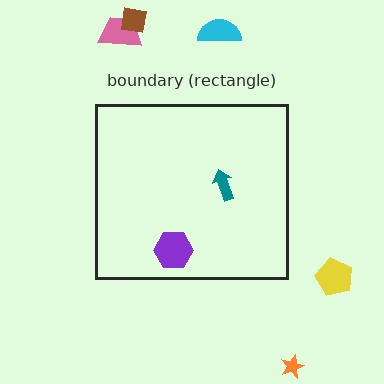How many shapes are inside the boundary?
2 inside, 5 outside.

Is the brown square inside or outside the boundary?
Outside.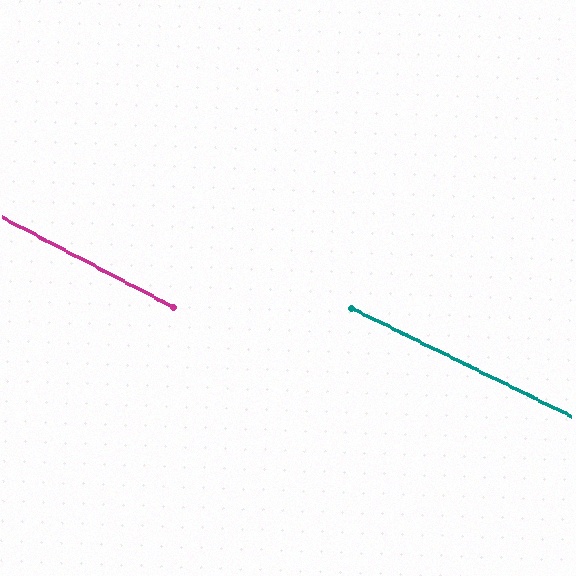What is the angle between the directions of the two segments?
Approximately 2 degrees.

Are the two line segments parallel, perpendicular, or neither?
Parallel — their directions differ by only 1.6°.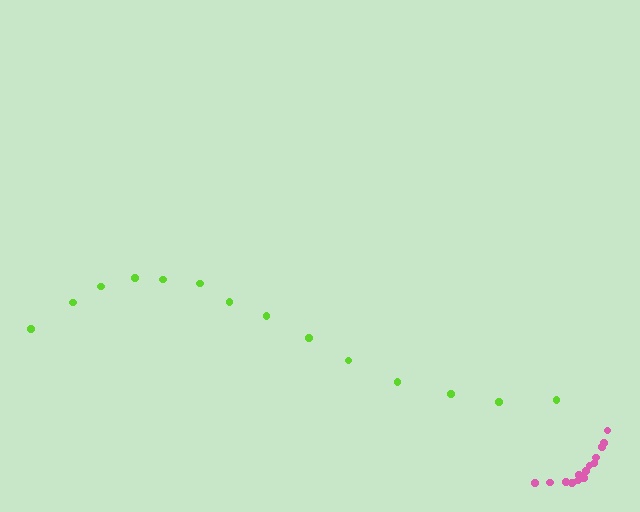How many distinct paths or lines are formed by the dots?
There are 2 distinct paths.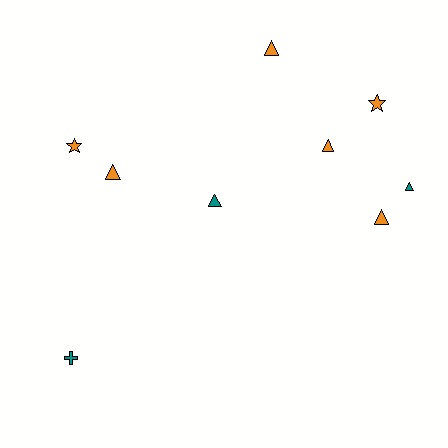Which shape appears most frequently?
Triangle, with 6 objects.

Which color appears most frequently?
Orange, with 6 objects.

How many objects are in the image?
There are 9 objects.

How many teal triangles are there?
There are 2 teal triangles.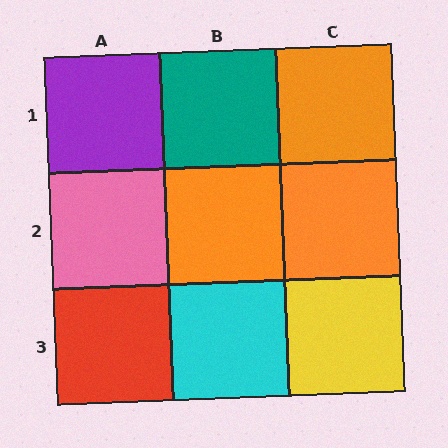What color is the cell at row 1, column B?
Teal.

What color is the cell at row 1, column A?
Purple.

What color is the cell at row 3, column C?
Yellow.